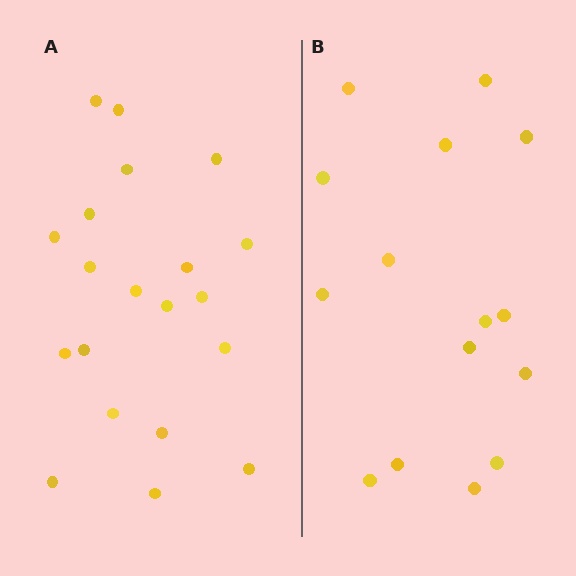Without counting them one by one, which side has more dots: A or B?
Region A (the left region) has more dots.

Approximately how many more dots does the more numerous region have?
Region A has about 5 more dots than region B.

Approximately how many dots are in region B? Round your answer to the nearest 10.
About 20 dots. (The exact count is 15, which rounds to 20.)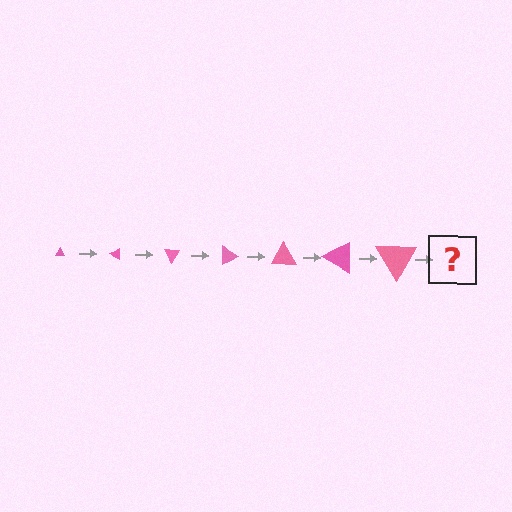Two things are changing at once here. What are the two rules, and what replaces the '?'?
The two rules are that the triangle grows larger each step and it rotates 30 degrees each step. The '?' should be a triangle, larger than the previous one and rotated 210 degrees from the start.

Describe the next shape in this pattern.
It should be a triangle, larger than the previous one and rotated 210 degrees from the start.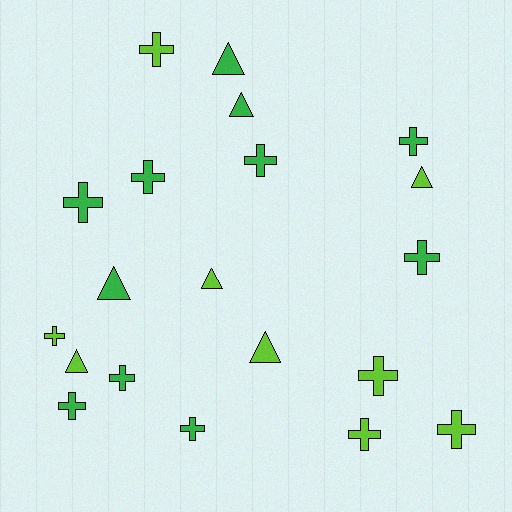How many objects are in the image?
There are 20 objects.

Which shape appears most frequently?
Cross, with 13 objects.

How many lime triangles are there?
There are 4 lime triangles.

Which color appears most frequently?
Green, with 11 objects.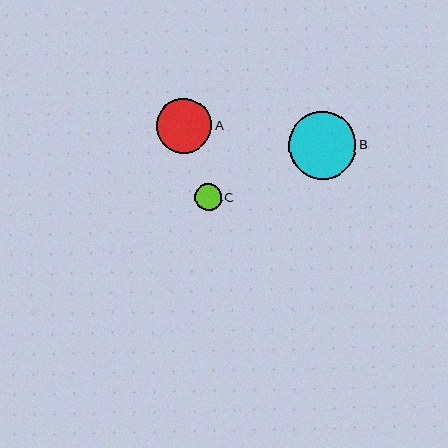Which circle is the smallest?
Circle C is the smallest with a size of approximately 27 pixels.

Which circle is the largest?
Circle B is the largest with a size of approximately 68 pixels.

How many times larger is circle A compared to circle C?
Circle A is approximately 2.0 times the size of circle C.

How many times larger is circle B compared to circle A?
Circle B is approximately 1.2 times the size of circle A.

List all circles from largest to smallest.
From largest to smallest: B, A, C.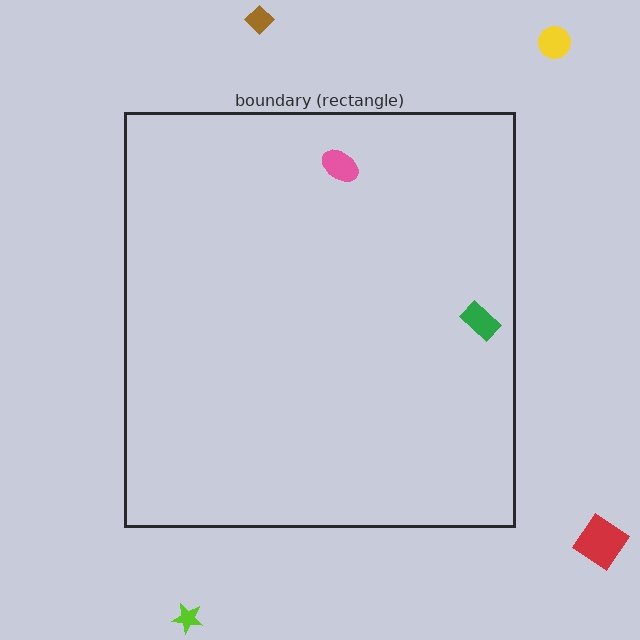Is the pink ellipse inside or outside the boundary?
Inside.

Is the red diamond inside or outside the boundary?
Outside.